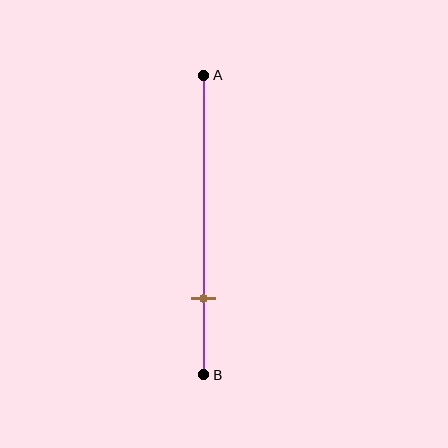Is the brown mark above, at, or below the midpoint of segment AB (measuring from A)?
The brown mark is below the midpoint of segment AB.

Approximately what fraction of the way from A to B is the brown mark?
The brown mark is approximately 75% of the way from A to B.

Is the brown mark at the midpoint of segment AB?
No, the mark is at about 75% from A, not at the 50% midpoint.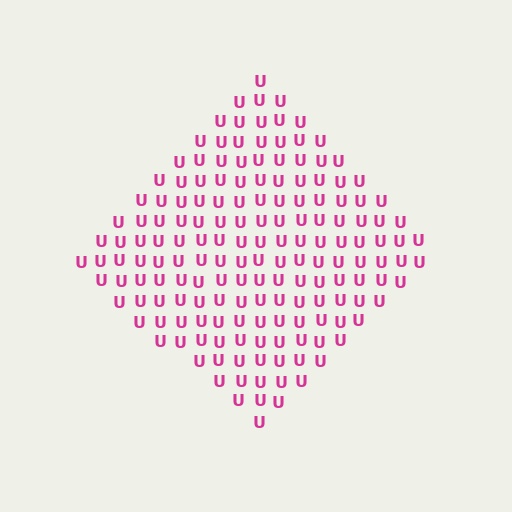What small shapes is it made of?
It is made of small letter U's.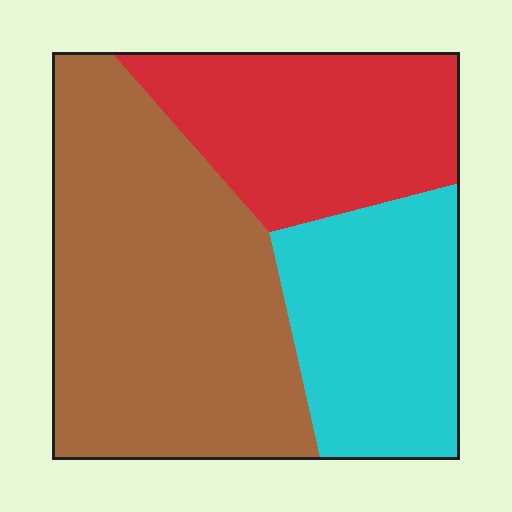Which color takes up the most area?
Brown, at roughly 50%.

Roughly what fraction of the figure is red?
Red covers about 25% of the figure.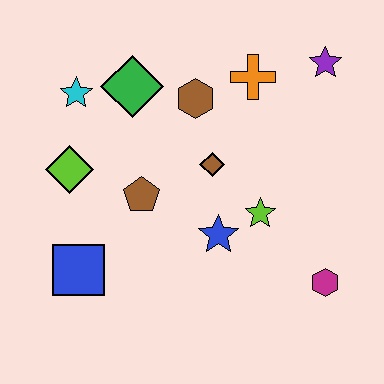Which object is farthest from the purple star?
The blue square is farthest from the purple star.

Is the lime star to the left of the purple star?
Yes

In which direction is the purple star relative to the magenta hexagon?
The purple star is above the magenta hexagon.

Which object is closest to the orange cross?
The brown hexagon is closest to the orange cross.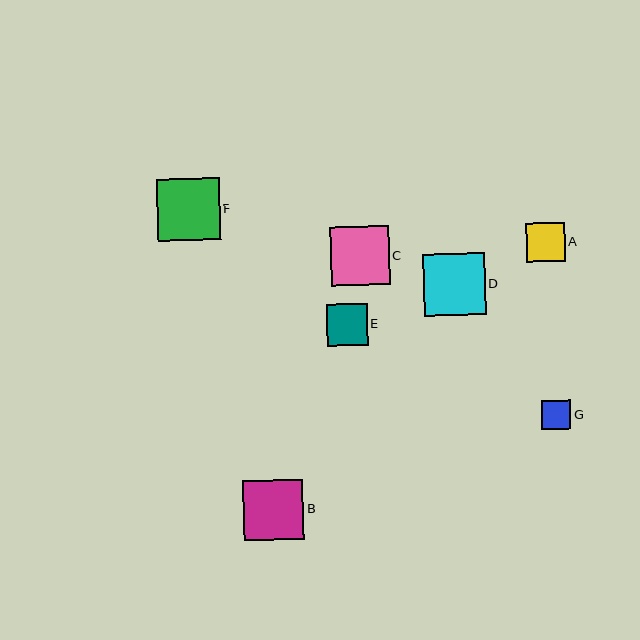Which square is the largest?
Square F is the largest with a size of approximately 62 pixels.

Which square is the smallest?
Square G is the smallest with a size of approximately 29 pixels.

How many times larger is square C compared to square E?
Square C is approximately 1.4 times the size of square E.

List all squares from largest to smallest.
From largest to smallest: F, D, B, C, E, A, G.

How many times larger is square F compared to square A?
Square F is approximately 1.6 times the size of square A.